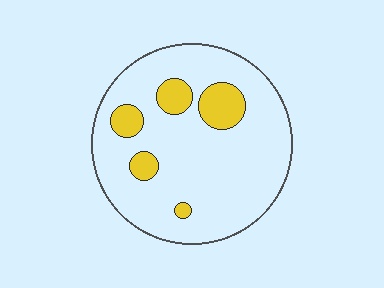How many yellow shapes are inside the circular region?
5.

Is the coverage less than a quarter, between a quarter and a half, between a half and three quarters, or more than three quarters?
Less than a quarter.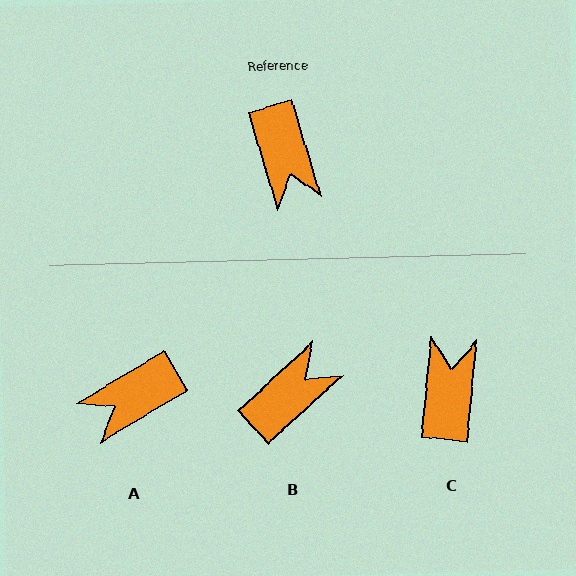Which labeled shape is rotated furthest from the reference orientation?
C, about 158 degrees away.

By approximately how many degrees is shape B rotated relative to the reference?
Approximately 116 degrees counter-clockwise.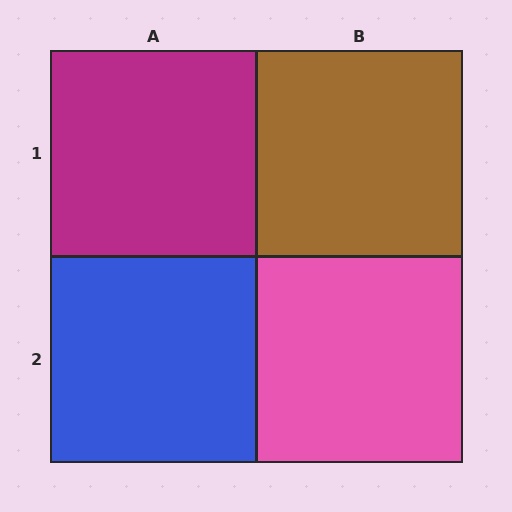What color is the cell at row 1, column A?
Magenta.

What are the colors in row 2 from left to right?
Blue, pink.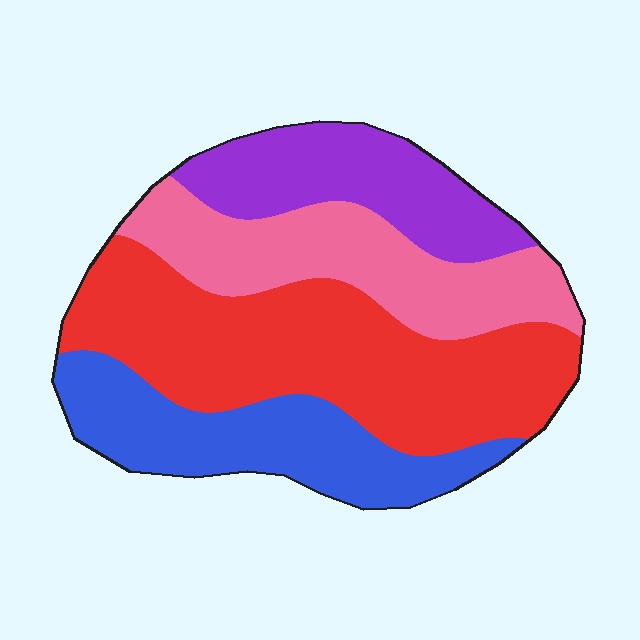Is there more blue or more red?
Red.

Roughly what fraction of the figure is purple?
Purple covers 17% of the figure.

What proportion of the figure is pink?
Pink takes up less than a quarter of the figure.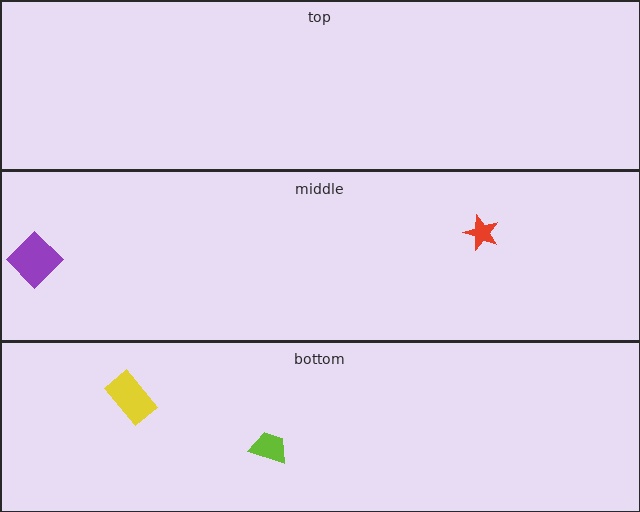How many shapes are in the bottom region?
2.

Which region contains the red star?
The middle region.